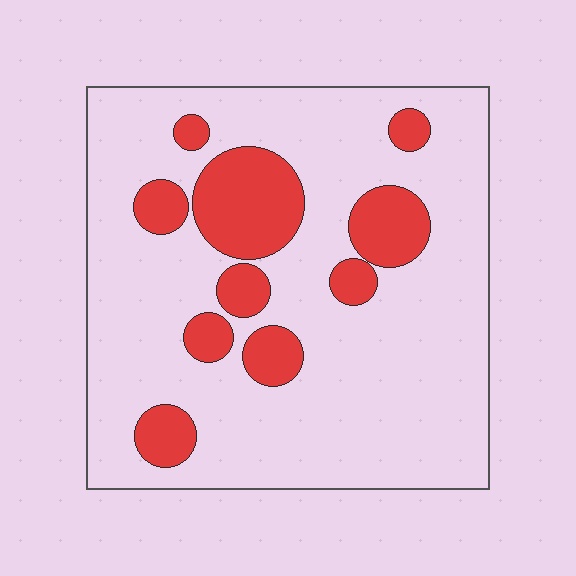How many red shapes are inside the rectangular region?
10.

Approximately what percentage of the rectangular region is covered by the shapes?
Approximately 20%.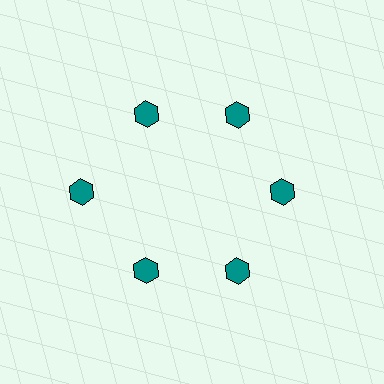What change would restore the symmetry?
The symmetry would be restored by moving it inward, back onto the ring so that all 6 hexagons sit at equal angles and equal distance from the center.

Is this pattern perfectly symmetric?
No. The 6 teal hexagons are arranged in a ring, but one element near the 9 o'clock position is pushed outward from the center, breaking the 6-fold rotational symmetry.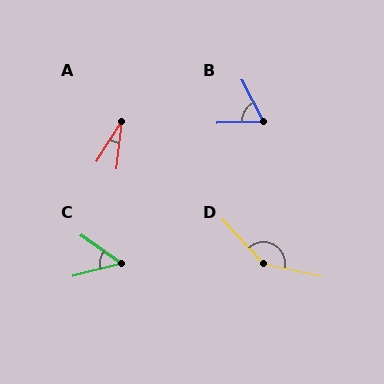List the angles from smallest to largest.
A (26°), C (50°), B (65°), D (146°).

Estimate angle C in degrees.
Approximately 50 degrees.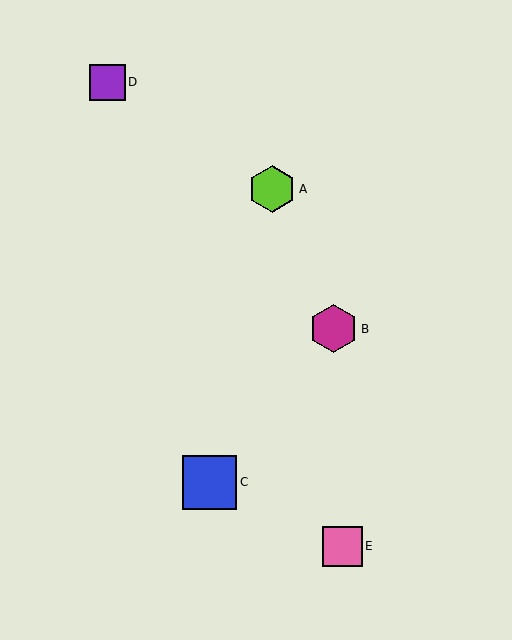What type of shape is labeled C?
Shape C is a blue square.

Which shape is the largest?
The blue square (labeled C) is the largest.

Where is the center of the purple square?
The center of the purple square is at (107, 82).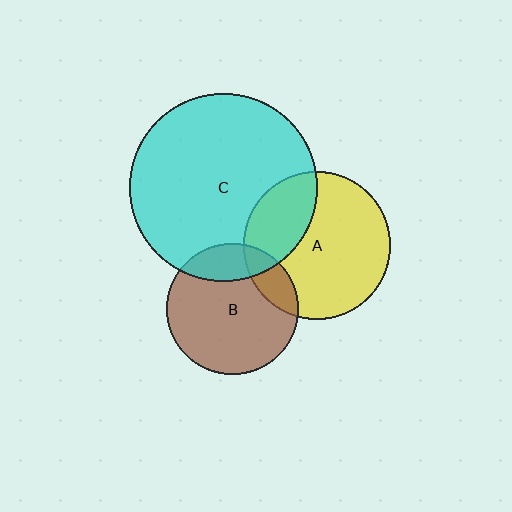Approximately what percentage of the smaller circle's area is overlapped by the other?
Approximately 30%.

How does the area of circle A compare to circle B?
Approximately 1.3 times.